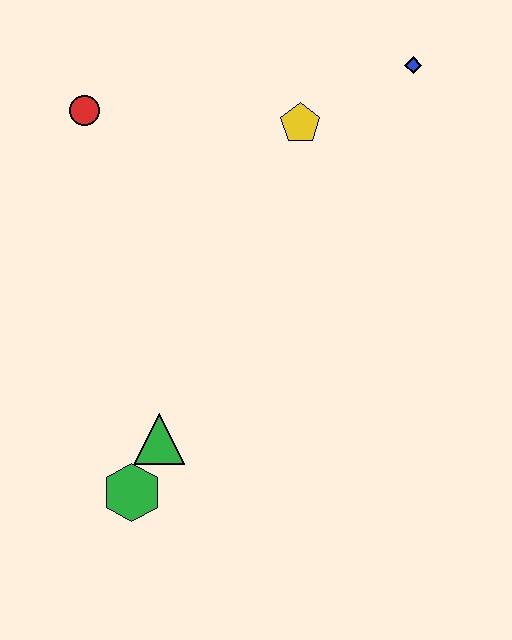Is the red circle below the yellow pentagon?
No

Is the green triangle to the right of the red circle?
Yes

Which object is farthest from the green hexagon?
The blue diamond is farthest from the green hexagon.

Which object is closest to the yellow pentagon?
The blue diamond is closest to the yellow pentagon.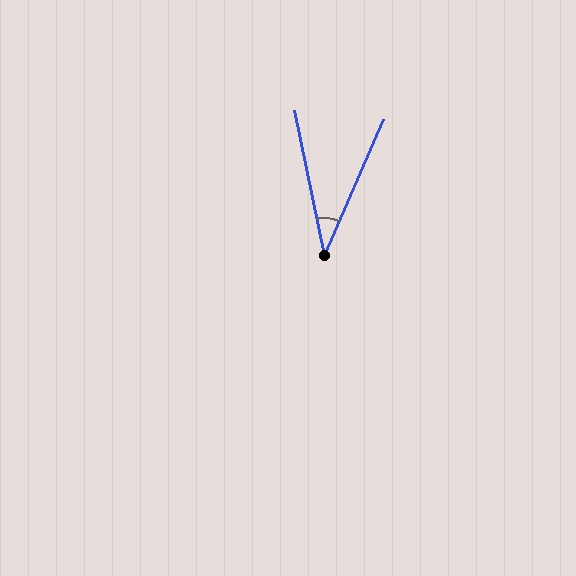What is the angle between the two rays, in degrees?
Approximately 35 degrees.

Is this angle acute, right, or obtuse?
It is acute.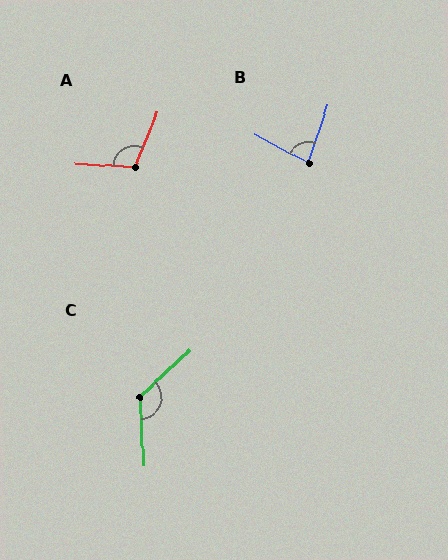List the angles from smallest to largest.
B (81°), A (110°), C (130°).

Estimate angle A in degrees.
Approximately 110 degrees.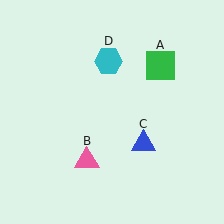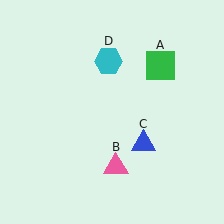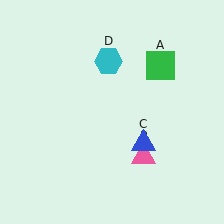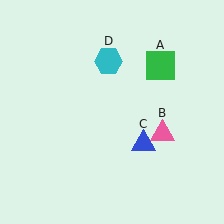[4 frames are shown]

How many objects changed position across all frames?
1 object changed position: pink triangle (object B).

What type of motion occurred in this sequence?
The pink triangle (object B) rotated counterclockwise around the center of the scene.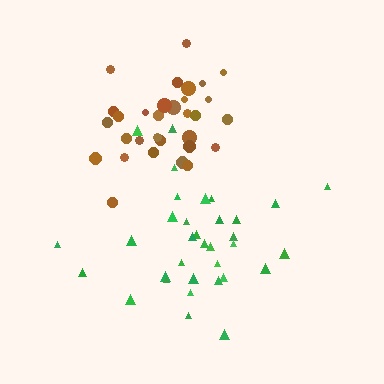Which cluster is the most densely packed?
Brown.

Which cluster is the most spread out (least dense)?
Green.